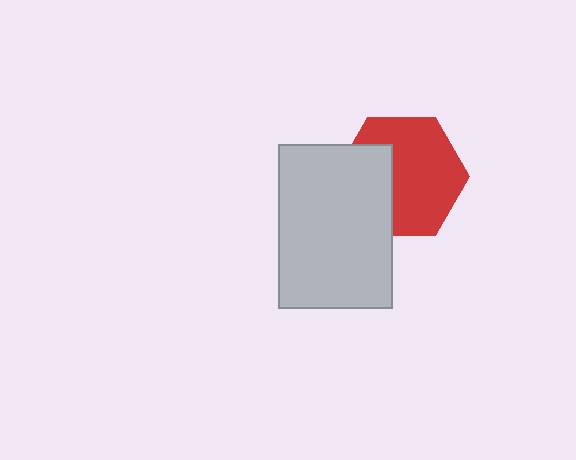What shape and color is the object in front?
The object in front is a light gray rectangle.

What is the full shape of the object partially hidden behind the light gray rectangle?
The partially hidden object is a red hexagon.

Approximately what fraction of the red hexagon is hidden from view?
Roughly 35% of the red hexagon is hidden behind the light gray rectangle.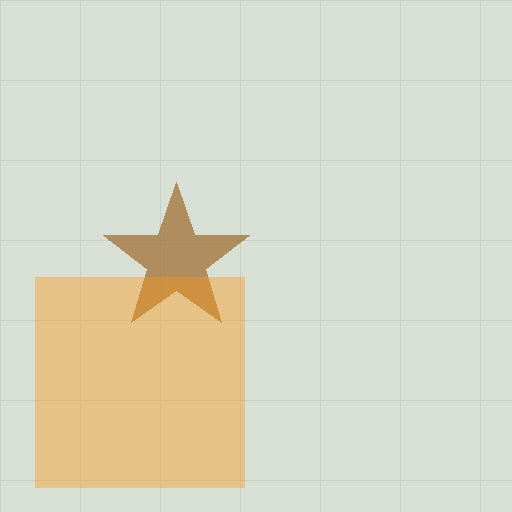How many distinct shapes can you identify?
There are 2 distinct shapes: a brown star, an orange square.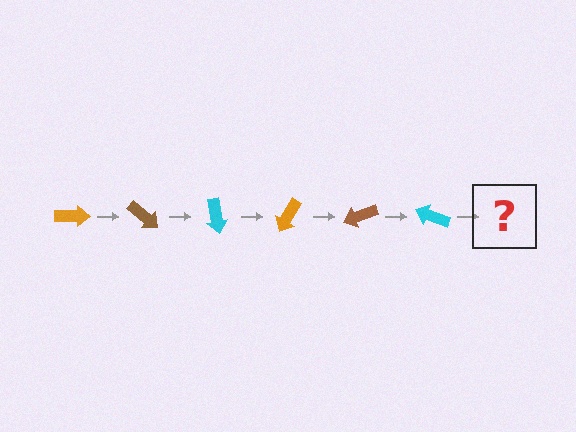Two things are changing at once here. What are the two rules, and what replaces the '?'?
The two rules are that it rotates 40 degrees each step and the color cycles through orange, brown, and cyan. The '?' should be an orange arrow, rotated 240 degrees from the start.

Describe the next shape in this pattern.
It should be an orange arrow, rotated 240 degrees from the start.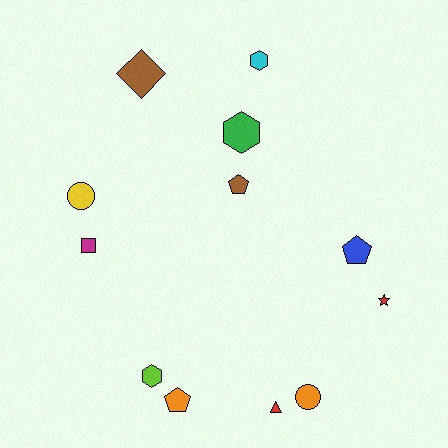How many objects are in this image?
There are 12 objects.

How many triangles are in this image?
There is 1 triangle.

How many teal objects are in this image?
There are no teal objects.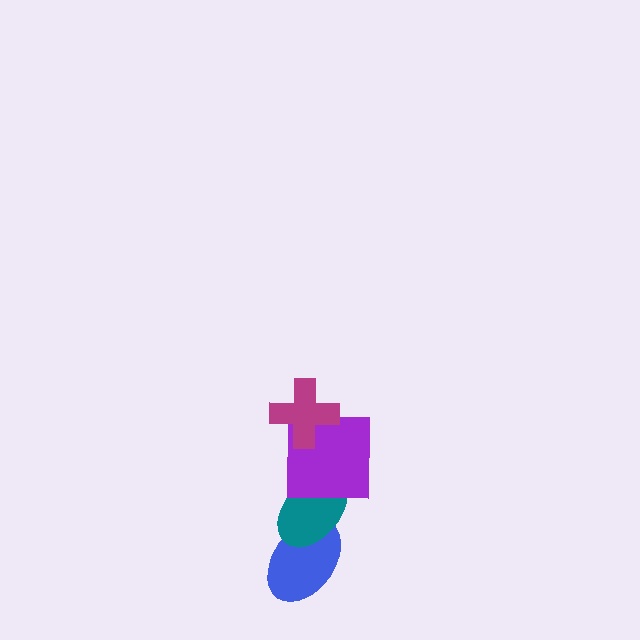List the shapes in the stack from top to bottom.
From top to bottom: the magenta cross, the purple square, the teal ellipse, the blue ellipse.